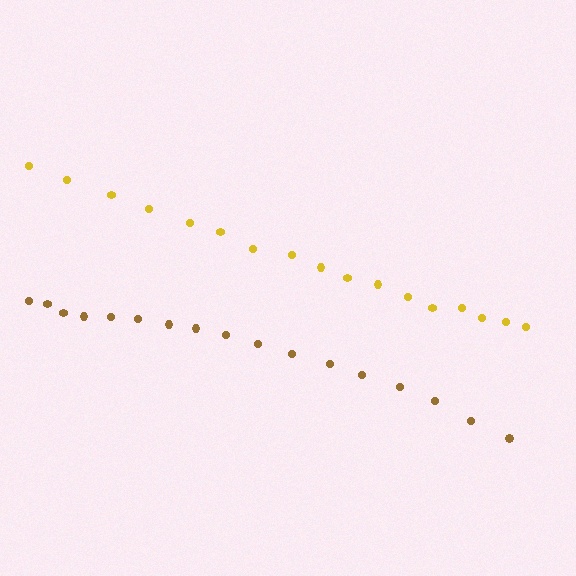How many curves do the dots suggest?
There are 2 distinct paths.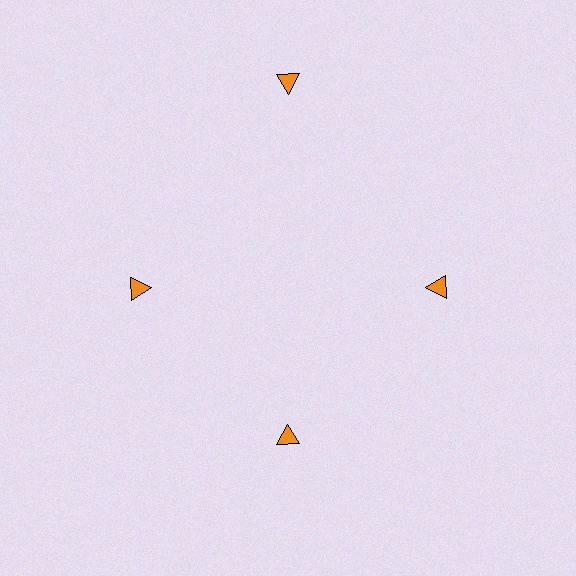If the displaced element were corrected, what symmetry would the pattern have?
It would have 4-fold rotational symmetry — the pattern would map onto itself every 90 degrees.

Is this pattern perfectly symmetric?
No. The 4 orange triangles are arranged in a ring, but one element near the 12 o'clock position is pushed outward from the center, breaking the 4-fold rotational symmetry.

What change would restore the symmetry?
The symmetry would be restored by moving it inward, back onto the ring so that all 4 triangles sit at equal angles and equal distance from the center.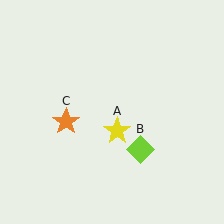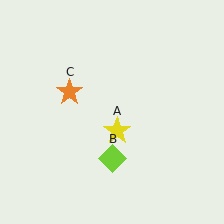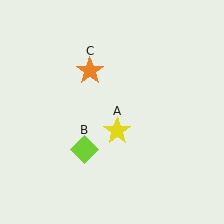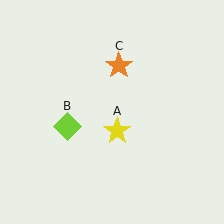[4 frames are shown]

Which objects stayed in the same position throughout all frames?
Yellow star (object A) remained stationary.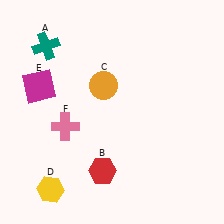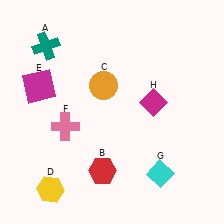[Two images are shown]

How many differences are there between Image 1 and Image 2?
There are 2 differences between the two images.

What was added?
A cyan diamond (G), a magenta diamond (H) were added in Image 2.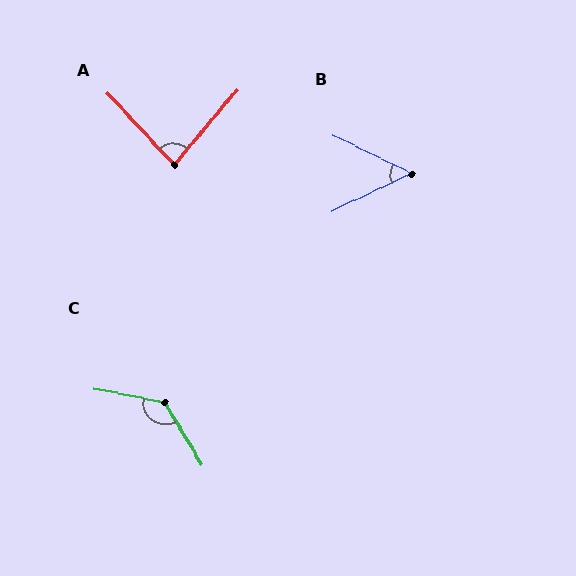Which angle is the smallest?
B, at approximately 51 degrees.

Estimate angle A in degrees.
Approximately 83 degrees.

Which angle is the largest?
C, at approximately 132 degrees.